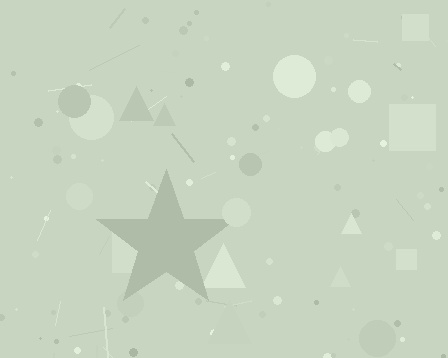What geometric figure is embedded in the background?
A star is embedded in the background.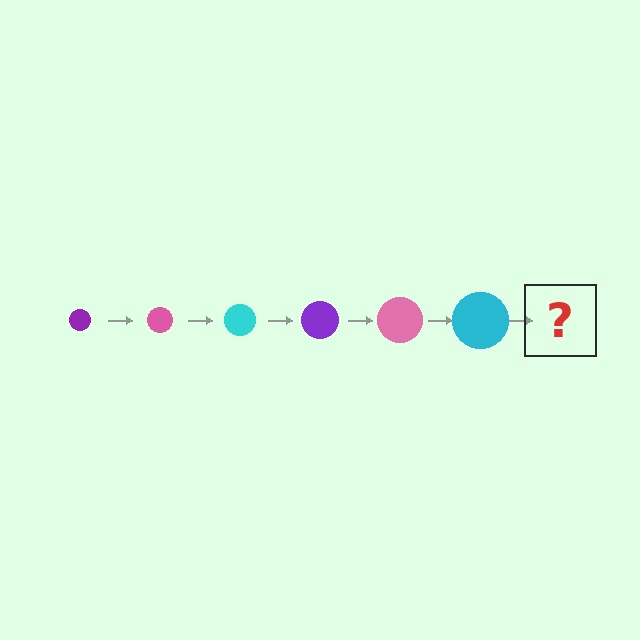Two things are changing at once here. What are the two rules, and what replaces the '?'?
The two rules are that the circle grows larger each step and the color cycles through purple, pink, and cyan. The '?' should be a purple circle, larger than the previous one.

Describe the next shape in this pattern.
It should be a purple circle, larger than the previous one.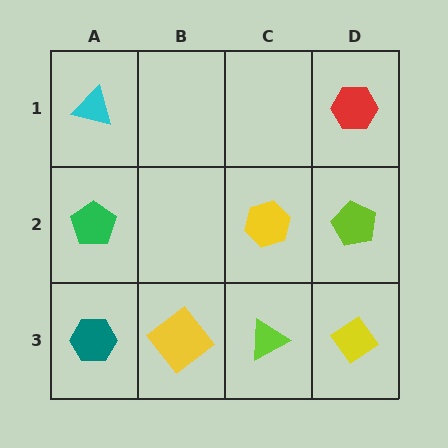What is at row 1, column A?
A cyan triangle.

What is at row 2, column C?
A yellow hexagon.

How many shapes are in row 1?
2 shapes.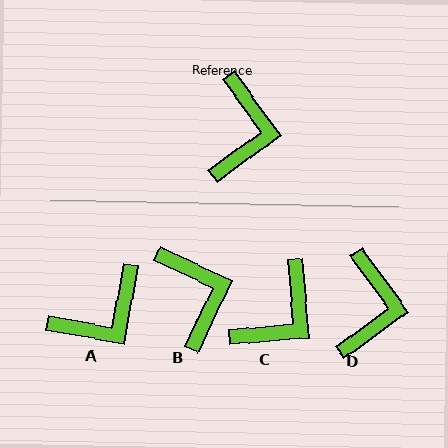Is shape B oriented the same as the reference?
No, it is off by about 29 degrees.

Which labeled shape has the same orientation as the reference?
D.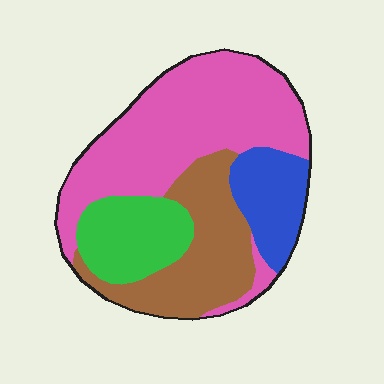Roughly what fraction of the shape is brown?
Brown covers about 25% of the shape.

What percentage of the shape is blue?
Blue takes up about one eighth (1/8) of the shape.